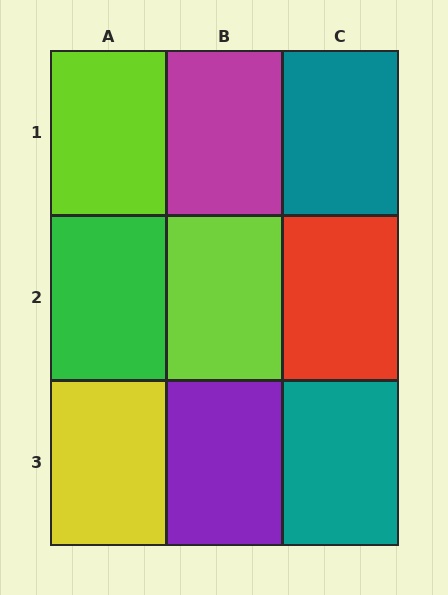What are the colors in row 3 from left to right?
Yellow, purple, teal.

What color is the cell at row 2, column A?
Green.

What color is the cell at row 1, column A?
Lime.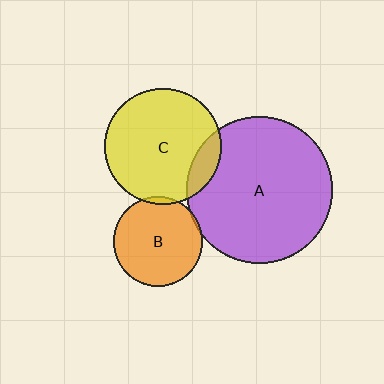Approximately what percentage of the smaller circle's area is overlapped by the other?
Approximately 5%.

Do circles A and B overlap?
Yes.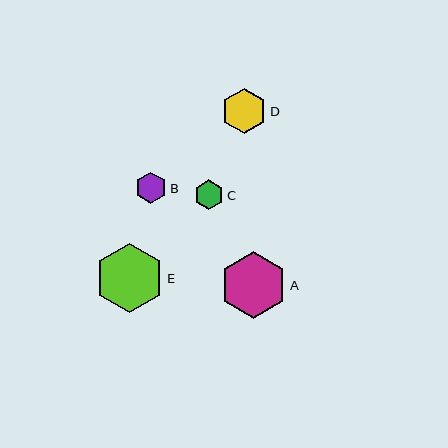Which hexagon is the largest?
Hexagon E is the largest with a size of approximately 69 pixels.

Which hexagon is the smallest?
Hexagon C is the smallest with a size of approximately 30 pixels.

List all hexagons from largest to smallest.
From largest to smallest: E, A, D, B, C.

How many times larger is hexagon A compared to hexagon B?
Hexagon A is approximately 2.1 times the size of hexagon B.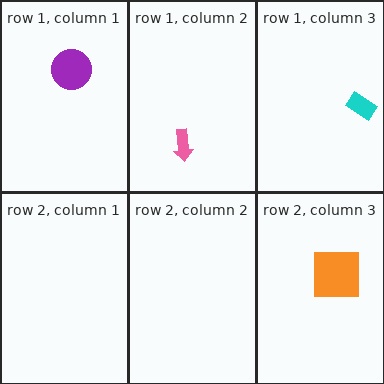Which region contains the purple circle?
The row 1, column 1 region.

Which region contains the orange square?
The row 2, column 3 region.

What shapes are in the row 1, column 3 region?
The cyan rectangle.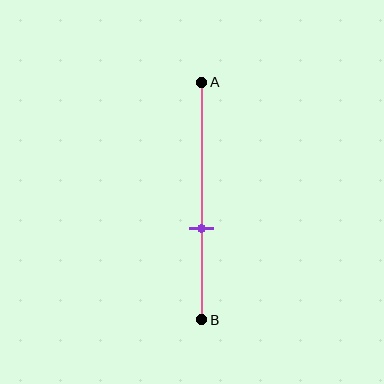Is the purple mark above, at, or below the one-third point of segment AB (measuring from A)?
The purple mark is below the one-third point of segment AB.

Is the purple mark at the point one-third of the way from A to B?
No, the mark is at about 60% from A, not at the 33% one-third point.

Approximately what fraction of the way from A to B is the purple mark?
The purple mark is approximately 60% of the way from A to B.